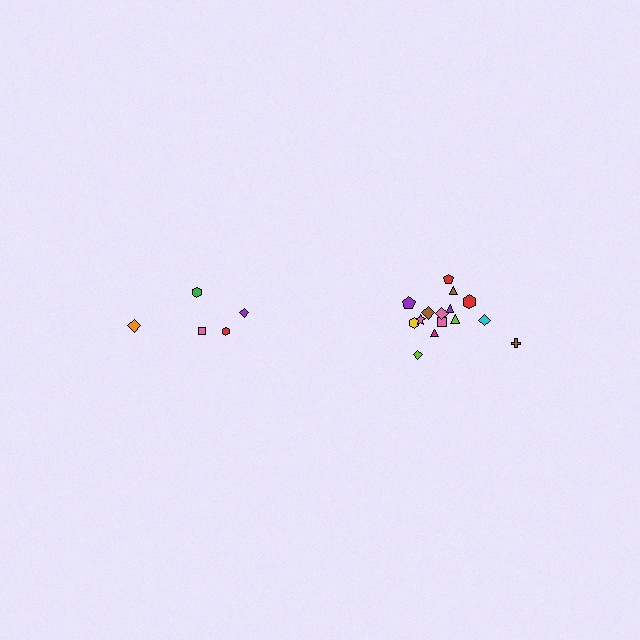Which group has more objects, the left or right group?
The right group.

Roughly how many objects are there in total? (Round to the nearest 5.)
Roughly 20 objects in total.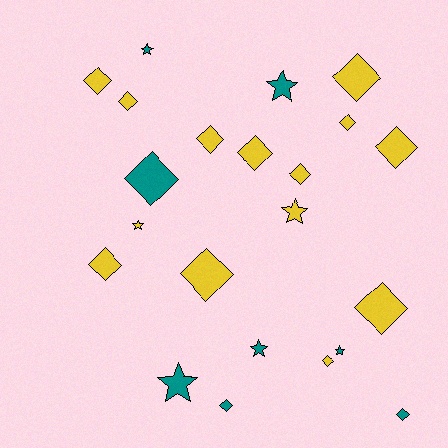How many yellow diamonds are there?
There are 12 yellow diamonds.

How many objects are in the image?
There are 22 objects.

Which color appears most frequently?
Yellow, with 14 objects.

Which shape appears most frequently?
Diamond, with 15 objects.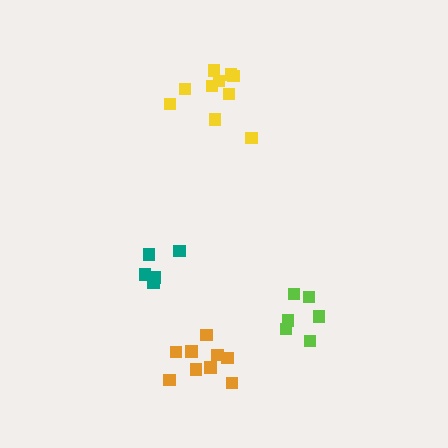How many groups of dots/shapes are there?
There are 4 groups.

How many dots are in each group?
Group 1: 5 dots, Group 2: 9 dots, Group 3: 6 dots, Group 4: 10 dots (30 total).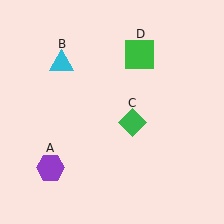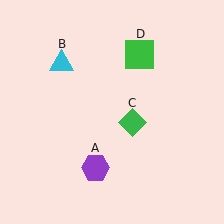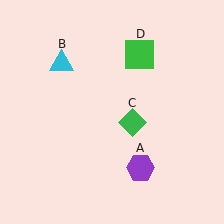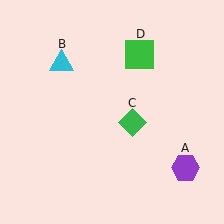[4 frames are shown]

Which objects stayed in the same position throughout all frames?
Cyan triangle (object B) and green diamond (object C) and green square (object D) remained stationary.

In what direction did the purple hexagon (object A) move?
The purple hexagon (object A) moved right.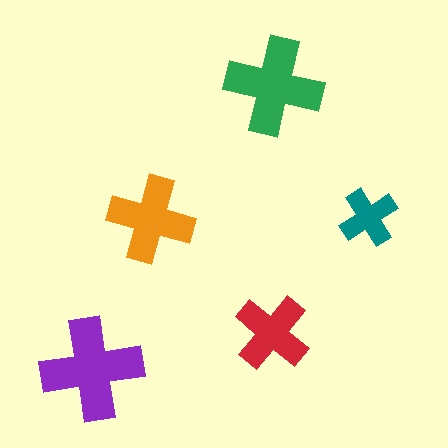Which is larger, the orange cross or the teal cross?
The orange one.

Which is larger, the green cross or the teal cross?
The green one.